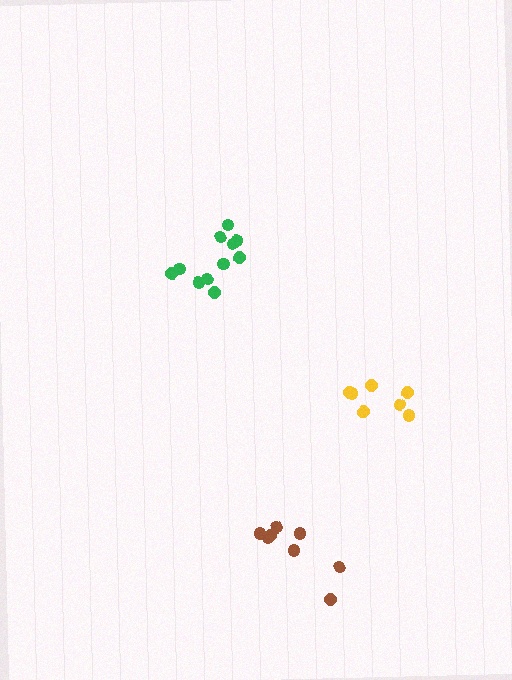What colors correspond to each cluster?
The clusters are colored: green, yellow, brown.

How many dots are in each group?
Group 1: 11 dots, Group 2: 7 dots, Group 3: 8 dots (26 total).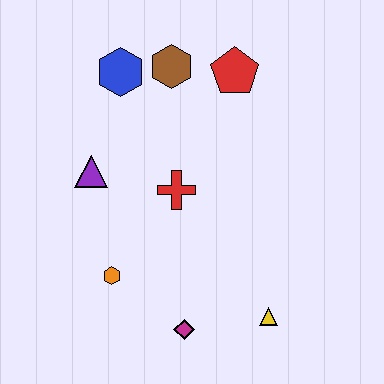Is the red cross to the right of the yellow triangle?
No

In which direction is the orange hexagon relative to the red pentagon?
The orange hexagon is below the red pentagon.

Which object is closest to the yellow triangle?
The magenta diamond is closest to the yellow triangle.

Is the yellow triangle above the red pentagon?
No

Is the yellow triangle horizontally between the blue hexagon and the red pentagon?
No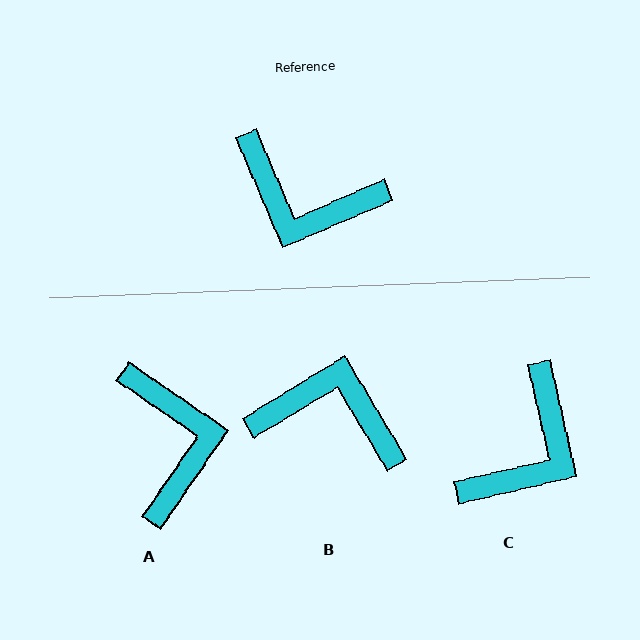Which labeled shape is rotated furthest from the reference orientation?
B, about 172 degrees away.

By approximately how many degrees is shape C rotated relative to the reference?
Approximately 79 degrees counter-clockwise.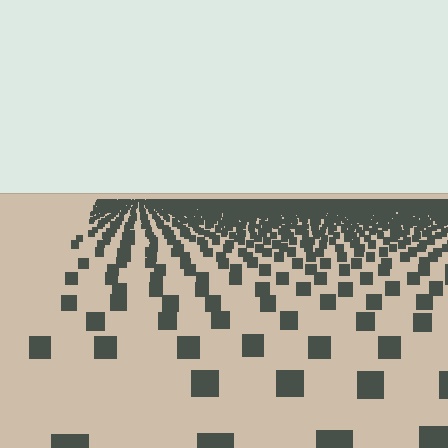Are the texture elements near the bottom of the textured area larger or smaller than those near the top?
Larger. Near the bottom, elements are closer to the viewer and appear at a bigger on-screen size.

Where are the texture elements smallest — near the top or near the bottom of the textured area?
Near the top.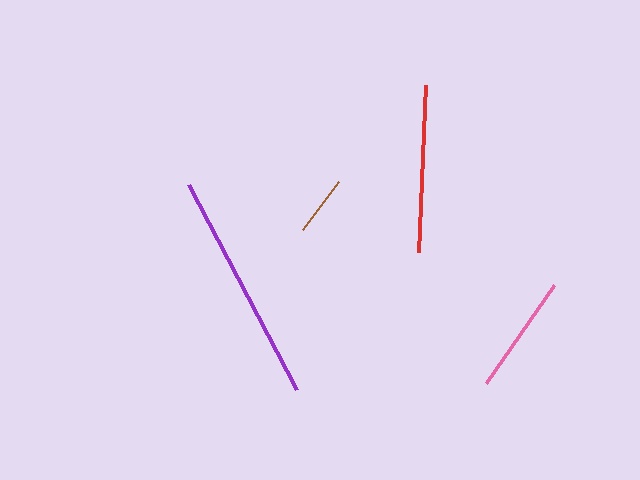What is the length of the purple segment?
The purple segment is approximately 231 pixels long.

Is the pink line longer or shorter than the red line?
The red line is longer than the pink line.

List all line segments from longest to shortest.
From longest to shortest: purple, red, pink, brown.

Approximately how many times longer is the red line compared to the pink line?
The red line is approximately 1.4 times the length of the pink line.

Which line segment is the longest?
The purple line is the longest at approximately 231 pixels.